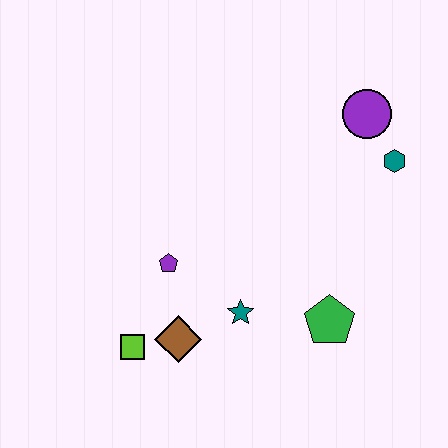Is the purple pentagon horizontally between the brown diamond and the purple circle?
No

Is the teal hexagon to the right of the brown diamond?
Yes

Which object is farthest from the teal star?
The purple circle is farthest from the teal star.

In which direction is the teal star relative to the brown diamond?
The teal star is to the right of the brown diamond.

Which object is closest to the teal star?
The brown diamond is closest to the teal star.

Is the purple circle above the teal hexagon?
Yes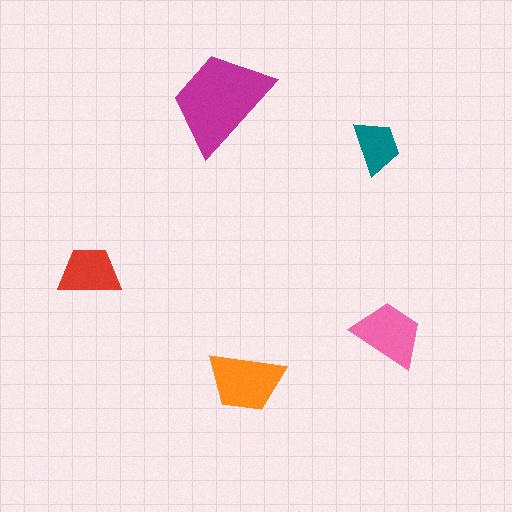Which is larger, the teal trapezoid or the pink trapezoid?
The pink one.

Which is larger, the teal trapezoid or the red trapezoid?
The red one.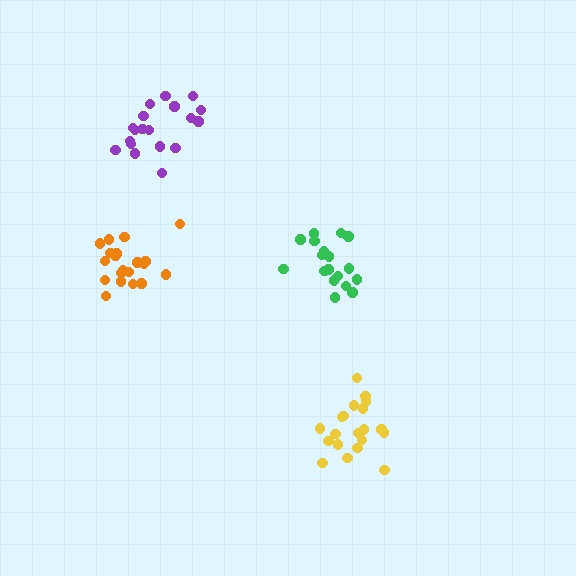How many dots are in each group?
Group 1: 21 dots, Group 2: 19 dots, Group 3: 19 dots, Group 4: 20 dots (79 total).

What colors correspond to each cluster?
The clusters are colored: orange, green, purple, yellow.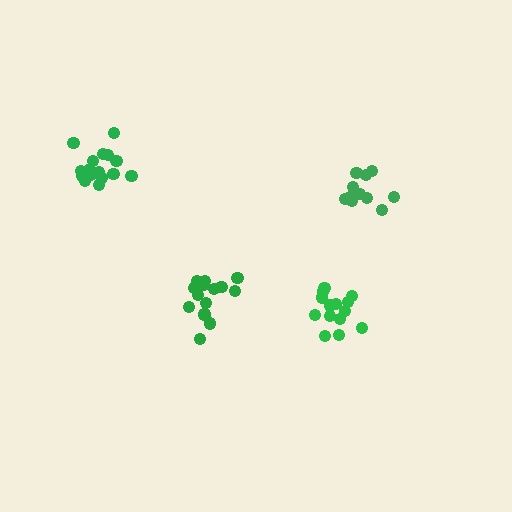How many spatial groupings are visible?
There are 4 spatial groupings.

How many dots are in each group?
Group 1: 14 dots, Group 2: 12 dots, Group 3: 17 dots, Group 4: 17 dots (60 total).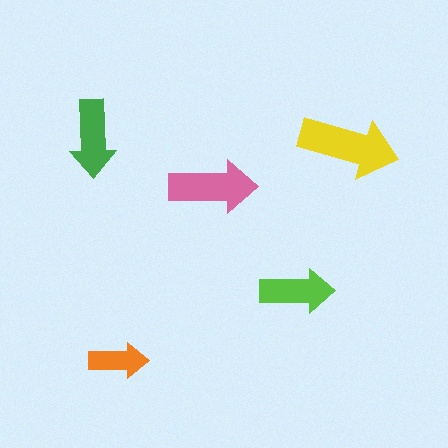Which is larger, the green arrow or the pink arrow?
The pink one.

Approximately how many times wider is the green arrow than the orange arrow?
About 1.5 times wider.